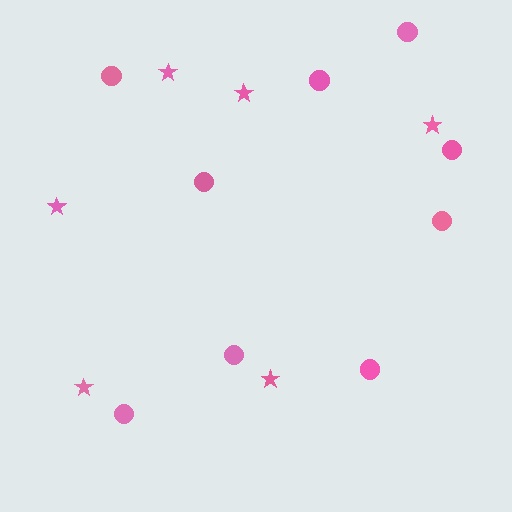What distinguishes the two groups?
There are 2 groups: one group of stars (6) and one group of circles (9).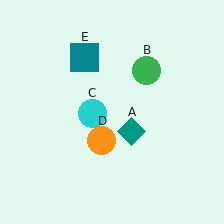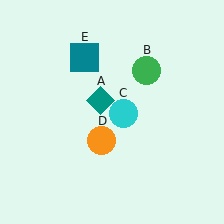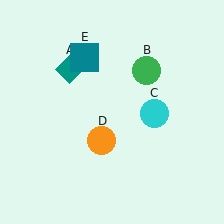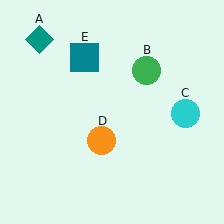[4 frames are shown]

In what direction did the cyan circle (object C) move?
The cyan circle (object C) moved right.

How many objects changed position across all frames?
2 objects changed position: teal diamond (object A), cyan circle (object C).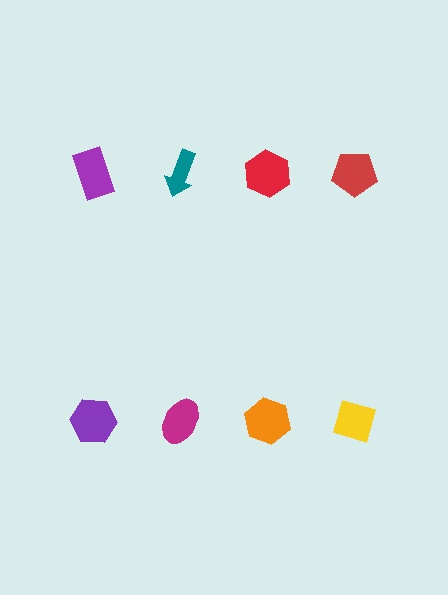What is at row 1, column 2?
A teal arrow.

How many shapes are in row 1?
4 shapes.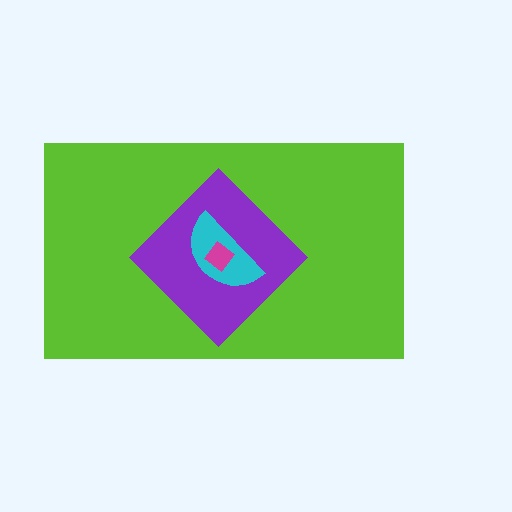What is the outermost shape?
The lime rectangle.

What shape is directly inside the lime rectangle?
The purple diamond.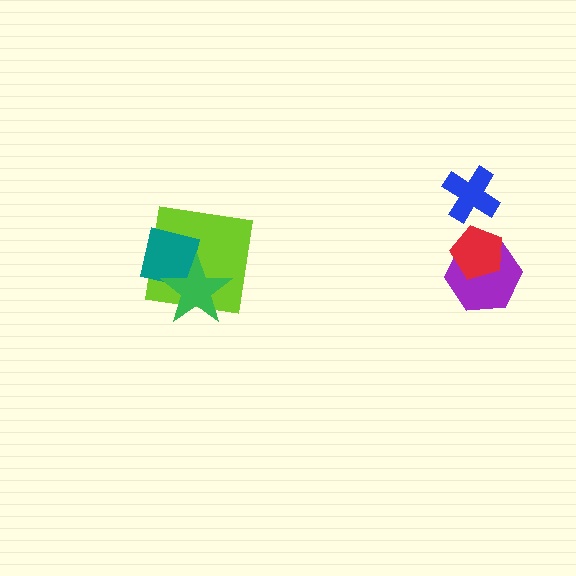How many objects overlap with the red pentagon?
1 object overlaps with the red pentagon.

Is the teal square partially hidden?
Yes, it is partially covered by another shape.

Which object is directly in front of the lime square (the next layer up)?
The teal square is directly in front of the lime square.